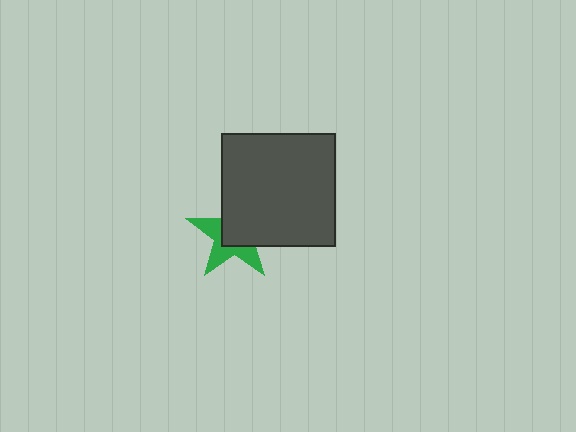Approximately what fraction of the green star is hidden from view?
Roughly 56% of the green star is hidden behind the dark gray square.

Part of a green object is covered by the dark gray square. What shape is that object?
It is a star.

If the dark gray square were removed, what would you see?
You would see the complete green star.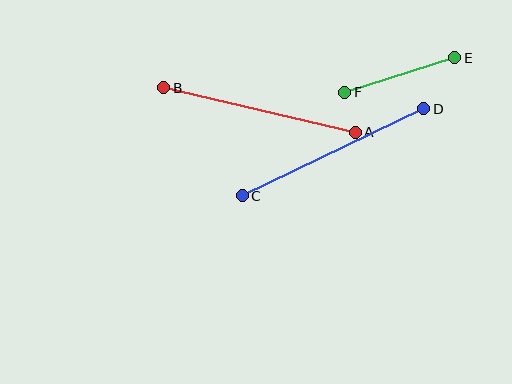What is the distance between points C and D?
The distance is approximately 201 pixels.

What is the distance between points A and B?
The distance is approximately 197 pixels.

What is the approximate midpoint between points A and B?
The midpoint is at approximately (259, 110) pixels.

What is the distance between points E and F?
The distance is approximately 115 pixels.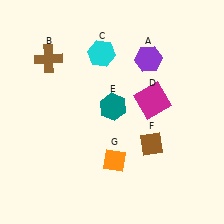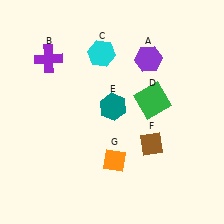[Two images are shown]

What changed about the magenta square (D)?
In Image 1, D is magenta. In Image 2, it changed to green.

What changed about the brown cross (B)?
In Image 1, B is brown. In Image 2, it changed to purple.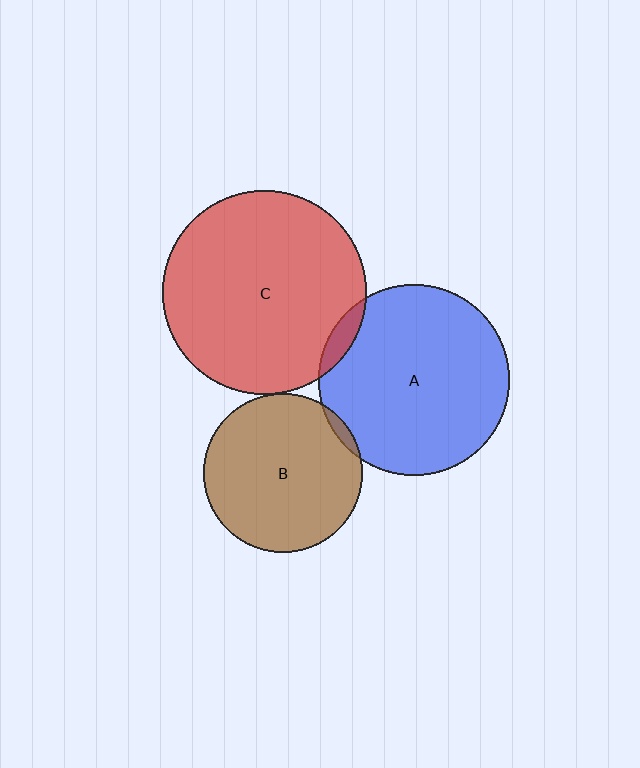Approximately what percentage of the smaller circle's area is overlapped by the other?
Approximately 5%.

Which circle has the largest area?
Circle C (red).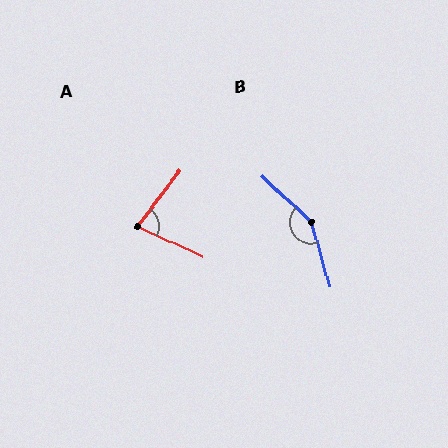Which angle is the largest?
B, at approximately 148 degrees.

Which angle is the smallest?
A, at approximately 77 degrees.